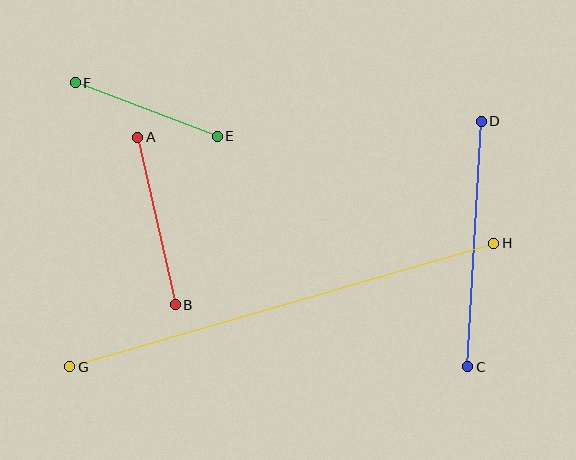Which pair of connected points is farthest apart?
Points G and H are farthest apart.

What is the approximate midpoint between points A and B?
The midpoint is at approximately (157, 221) pixels.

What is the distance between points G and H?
The distance is approximately 442 pixels.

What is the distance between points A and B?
The distance is approximately 172 pixels.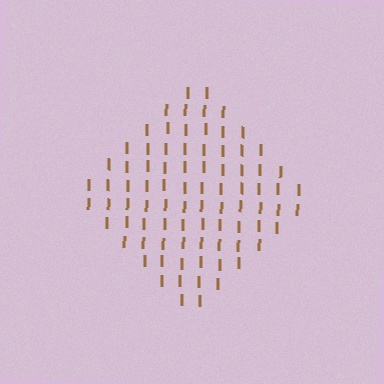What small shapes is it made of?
It is made of small letter I's.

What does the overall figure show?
The overall figure shows a diamond.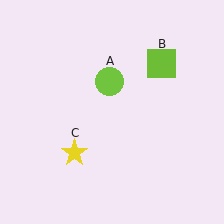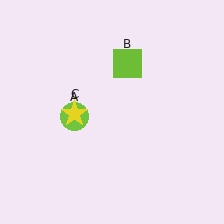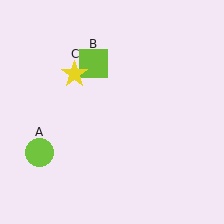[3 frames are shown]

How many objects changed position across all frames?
3 objects changed position: lime circle (object A), lime square (object B), yellow star (object C).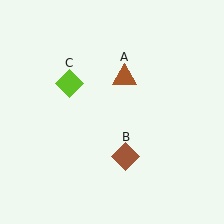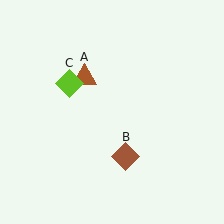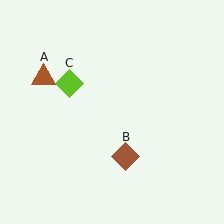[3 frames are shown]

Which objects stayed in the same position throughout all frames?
Brown diamond (object B) and lime diamond (object C) remained stationary.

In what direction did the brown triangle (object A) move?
The brown triangle (object A) moved left.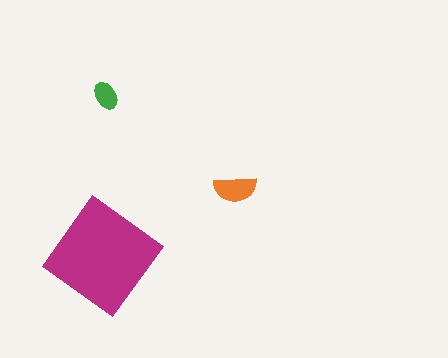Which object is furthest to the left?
The magenta diamond is leftmost.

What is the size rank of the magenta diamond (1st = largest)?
1st.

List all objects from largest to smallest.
The magenta diamond, the orange semicircle, the green ellipse.